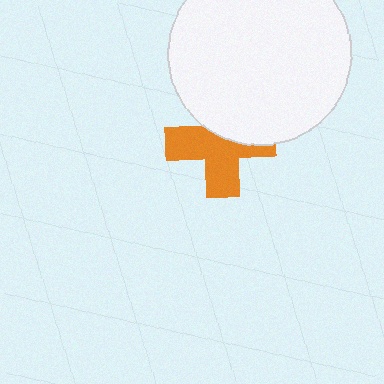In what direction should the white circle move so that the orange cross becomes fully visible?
The white circle should move up. That is the shortest direction to clear the overlap and leave the orange cross fully visible.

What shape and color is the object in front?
The object in front is a white circle.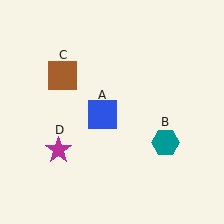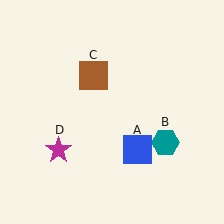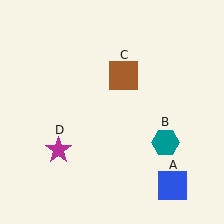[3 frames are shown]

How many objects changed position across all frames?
2 objects changed position: blue square (object A), brown square (object C).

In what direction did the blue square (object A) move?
The blue square (object A) moved down and to the right.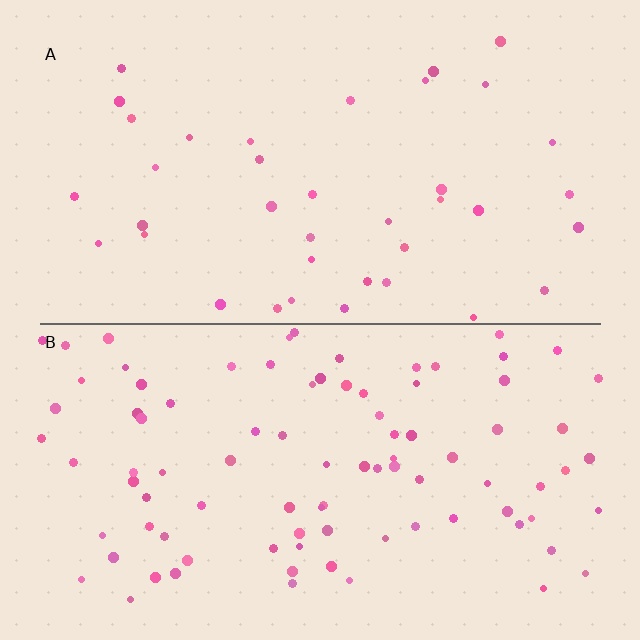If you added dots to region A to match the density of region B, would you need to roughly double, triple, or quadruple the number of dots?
Approximately double.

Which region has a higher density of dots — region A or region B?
B (the bottom).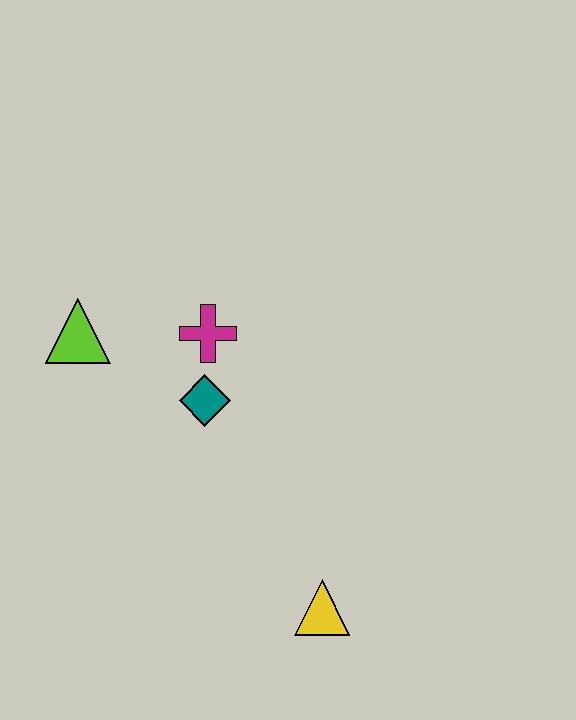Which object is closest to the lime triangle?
The magenta cross is closest to the lime triangle.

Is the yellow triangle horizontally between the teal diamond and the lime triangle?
No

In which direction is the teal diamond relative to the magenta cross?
The teal diamond is below the magenta cross.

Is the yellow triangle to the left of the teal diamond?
No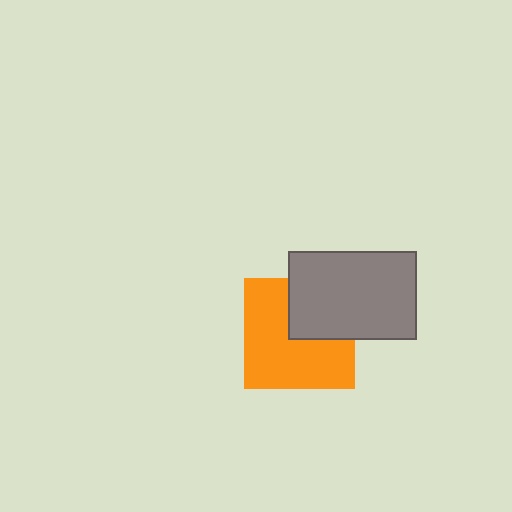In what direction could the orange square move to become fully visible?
The orange square could move toward the lower-left. That would shift it out from behind the gray rectangle entirely.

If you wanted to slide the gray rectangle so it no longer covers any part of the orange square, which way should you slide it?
Slide it toward the upper-right — that is the most direct way to separate the two shapes.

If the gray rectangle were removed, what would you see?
You would see the complete orange square.